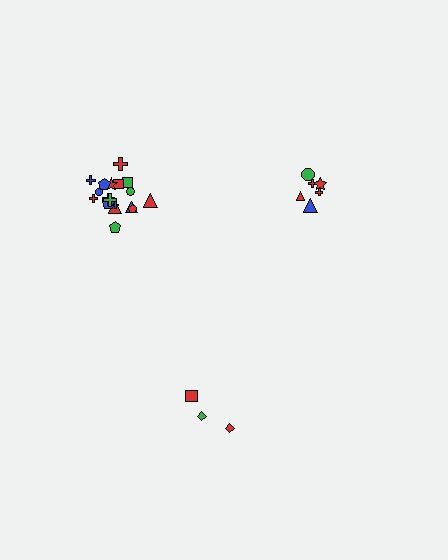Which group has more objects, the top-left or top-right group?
The top-left group.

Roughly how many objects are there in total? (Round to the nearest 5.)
Roughly 25 objects in total.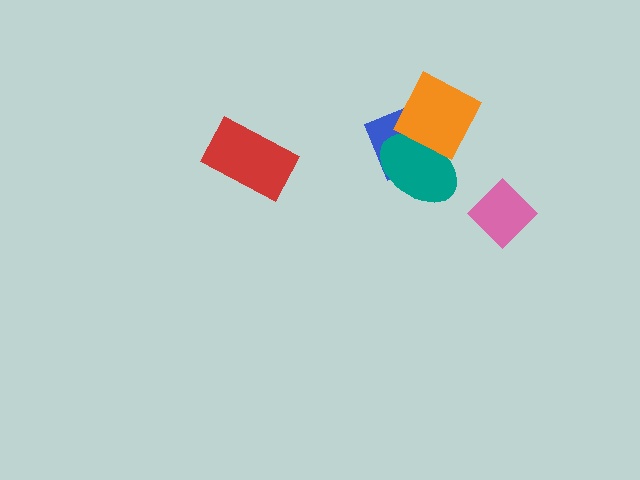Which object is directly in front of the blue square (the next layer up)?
The teal ellipse is directly in front of the blue square.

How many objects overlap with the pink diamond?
0 objects overlap with the pink diamond.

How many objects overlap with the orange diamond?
2 objects overlap with the orange diamond.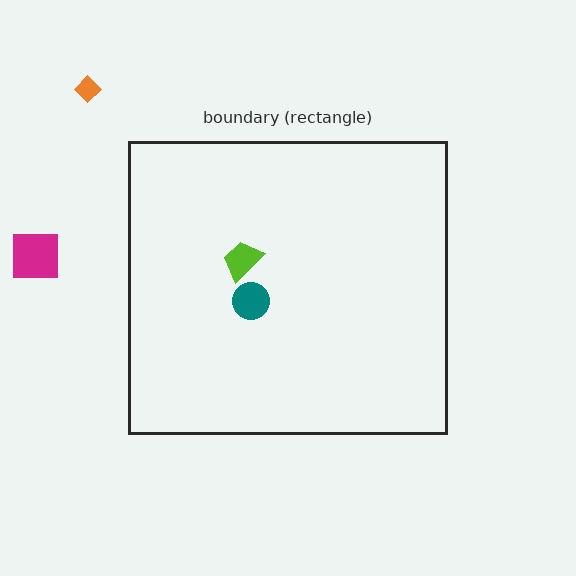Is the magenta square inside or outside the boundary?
Outside.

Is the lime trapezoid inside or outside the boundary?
Inside.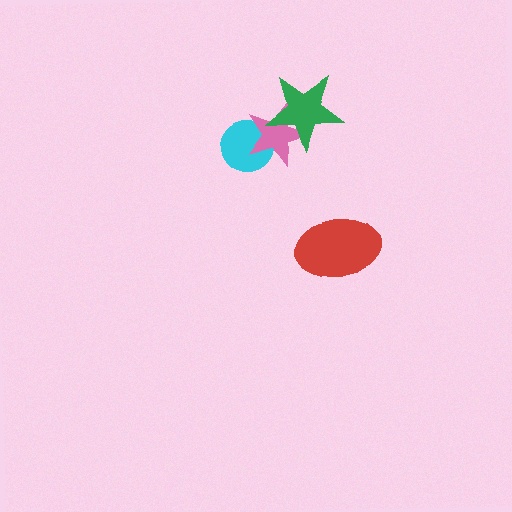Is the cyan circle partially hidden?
Yes, it is partially covered by another shape.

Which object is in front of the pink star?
The green star is in front of the pink star.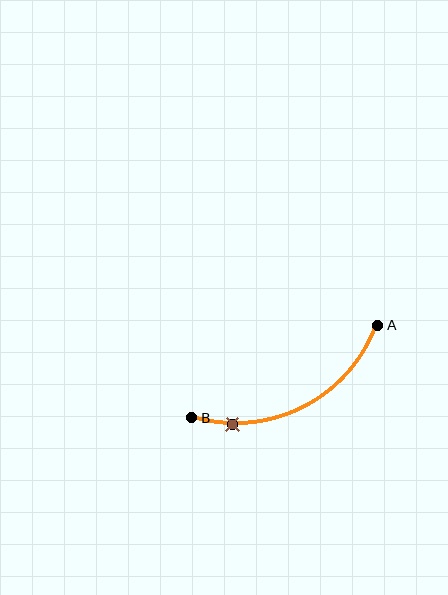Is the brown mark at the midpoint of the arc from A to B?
No. The brown mark lies on the arc but is closer to endpoint B. The arc midpoint would be at the point on the curve equidistant along the arc from both A and B.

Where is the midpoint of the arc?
The arc midpoint is the point on the curve farthest from the straight line joining A and B. It sits below that line.